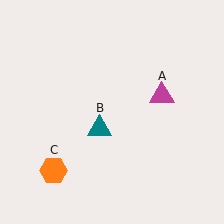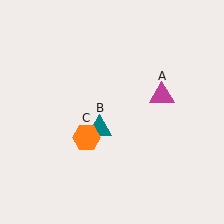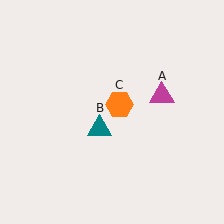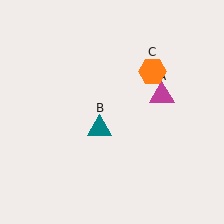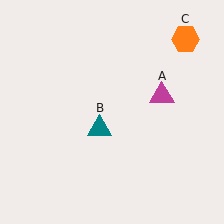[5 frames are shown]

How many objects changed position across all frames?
1 object changed position: orange hexagon (object C).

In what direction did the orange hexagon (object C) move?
The orange hexagon (object C) moved up and to the right.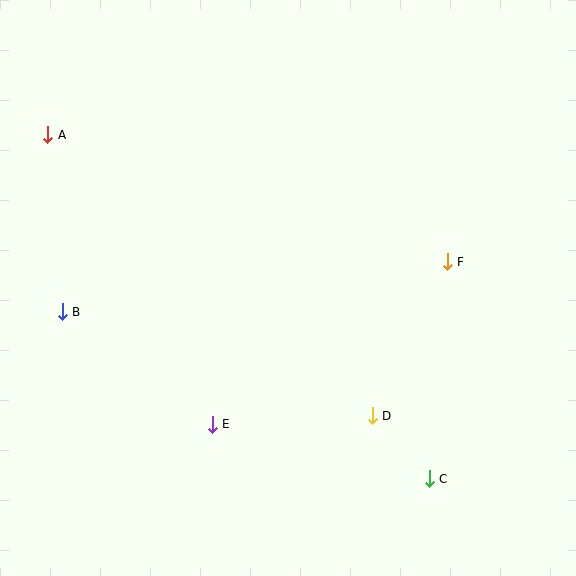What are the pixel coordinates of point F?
Point F is at (447, 262).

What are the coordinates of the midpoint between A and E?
The midpoint between A and E is at (130, 280).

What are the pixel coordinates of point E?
Point E is at (212, 424).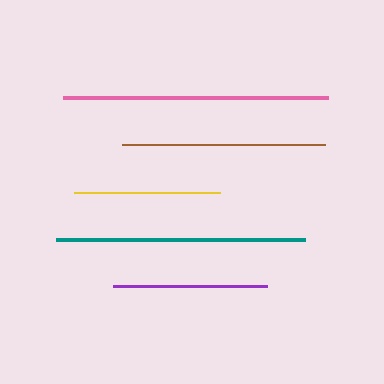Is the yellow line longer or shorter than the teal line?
The teal line is longer than the yellow line.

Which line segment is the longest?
The pink line is the longest at approximately 265 pixels.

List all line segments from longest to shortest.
From longest to shortest: pink, teal, brown, purple, yellow.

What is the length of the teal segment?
The teal segment is approximately 249 pixels long.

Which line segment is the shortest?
The yellow line is the shortest at approximately 146 pixels.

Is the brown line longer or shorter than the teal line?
The teal line is longer than the brown line.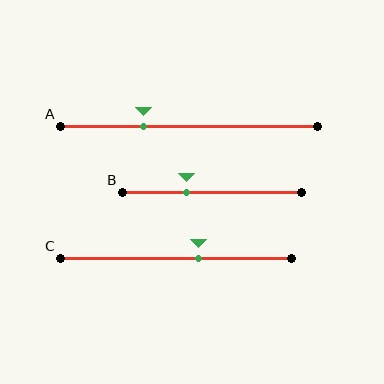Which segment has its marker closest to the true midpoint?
Segment C has its marker closest to the true midpoint.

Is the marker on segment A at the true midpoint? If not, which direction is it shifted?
No, the marker on segment A is shifted to the left by about 17% of the segment length.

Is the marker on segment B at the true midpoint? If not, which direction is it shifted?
No, the marker on segment B is shifted to the left by about 14% of the segment length.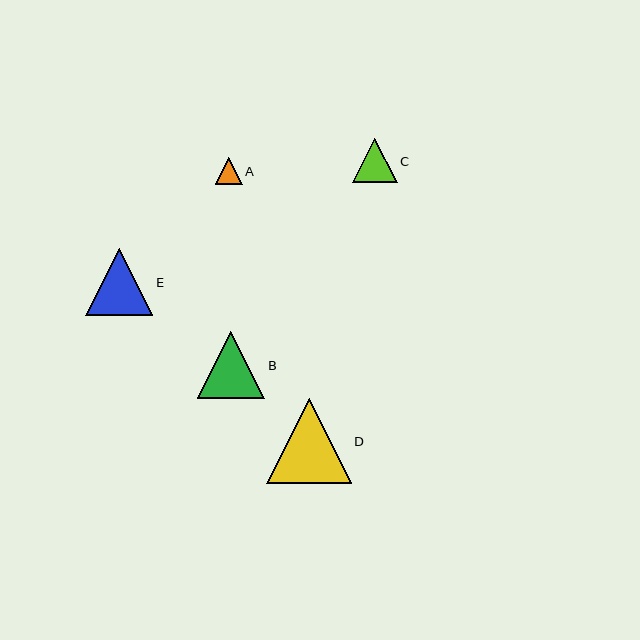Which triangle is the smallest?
Triangle A is the smallest with a size of approximately 27 pixels.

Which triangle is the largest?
Triangle D is the largest with a size of approximately 85 pixels.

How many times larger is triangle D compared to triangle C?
Triangle D is approximately 1.9 times the size of triangle C.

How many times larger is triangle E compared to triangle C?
Triangle E is approximately 1.5 times the size of triangle C.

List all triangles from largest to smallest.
From largest to smallest: D, B, E, C, A.